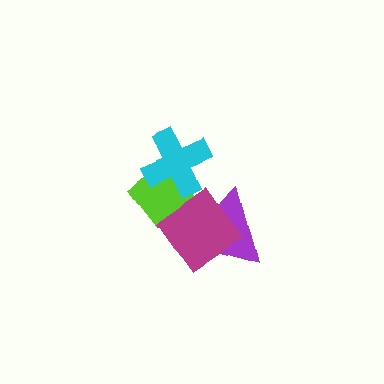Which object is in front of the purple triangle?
The magenta diamond is in front of the purple triangle.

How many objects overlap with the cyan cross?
1 object overlaps with the cyan cross.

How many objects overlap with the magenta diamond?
2 objects overlap with the magenta diamond.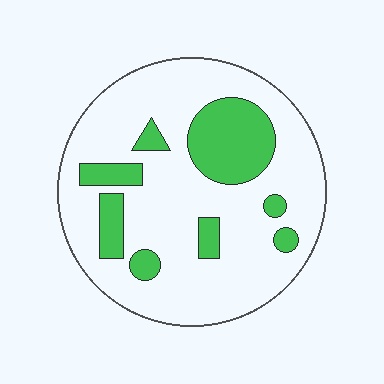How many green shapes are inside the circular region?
8.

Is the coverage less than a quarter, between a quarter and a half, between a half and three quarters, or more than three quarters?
Less than a quarter.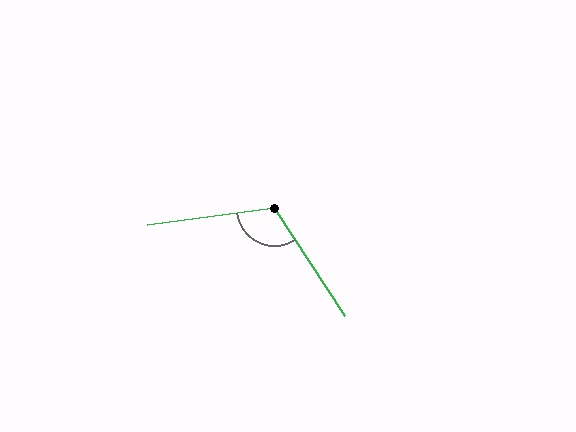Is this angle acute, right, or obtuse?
It is obtuse.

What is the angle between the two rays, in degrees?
Approximately 116 degrees.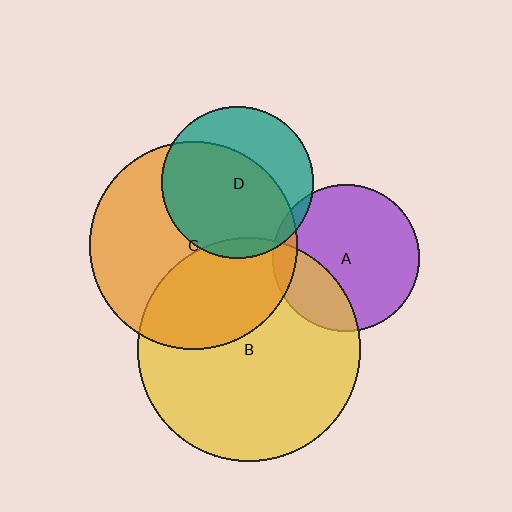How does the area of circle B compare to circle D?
Approximately 2.2 times.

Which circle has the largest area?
Circle B (yellow).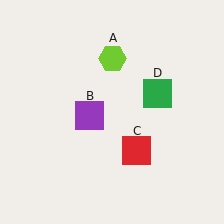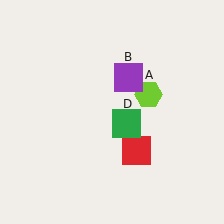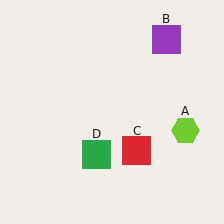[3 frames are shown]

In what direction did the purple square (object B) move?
The purple square (object B) moved up and to the right.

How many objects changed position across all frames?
3 objects changed position: lime hexagon (object A), purple square (object B), green square (object D).